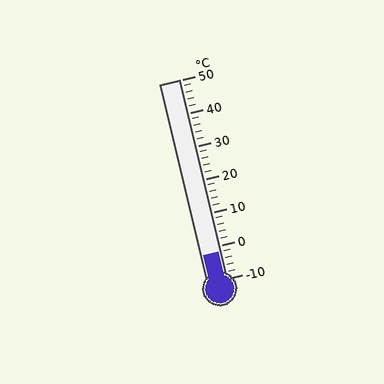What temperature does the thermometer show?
The thermometer shows approximately -2°C.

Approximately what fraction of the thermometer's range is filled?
The thermometer is filled to approximately 15% of its range.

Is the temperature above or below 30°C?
The temperature is below 30°C.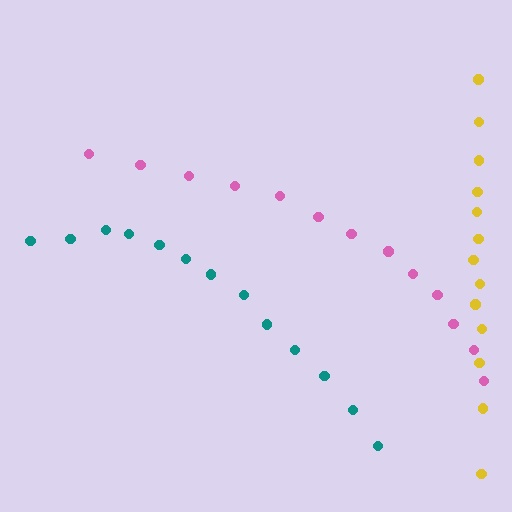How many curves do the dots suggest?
There are 3 distinct paths.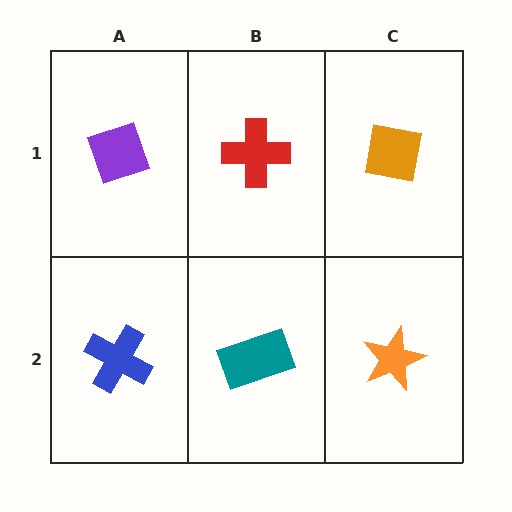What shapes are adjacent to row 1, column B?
A teal rectangle (row 2, column B), a purple diamond (row 1, column A), an orange square (row 1, column C).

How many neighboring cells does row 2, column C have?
2.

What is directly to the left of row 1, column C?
A red cross.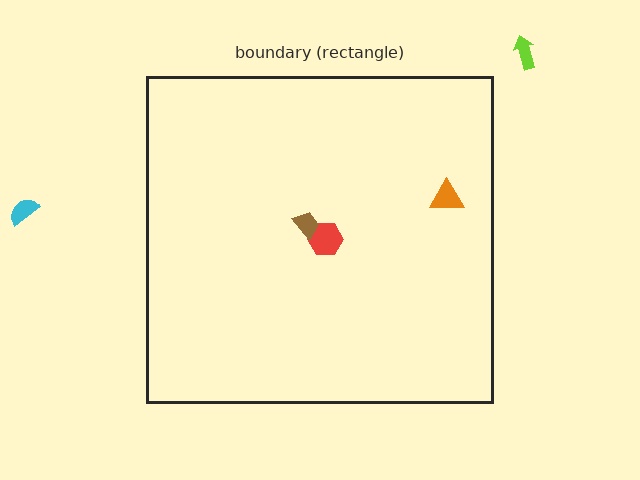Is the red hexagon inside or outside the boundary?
Inside.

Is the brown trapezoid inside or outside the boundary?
Inside.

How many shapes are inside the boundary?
3 inside, 2 outside.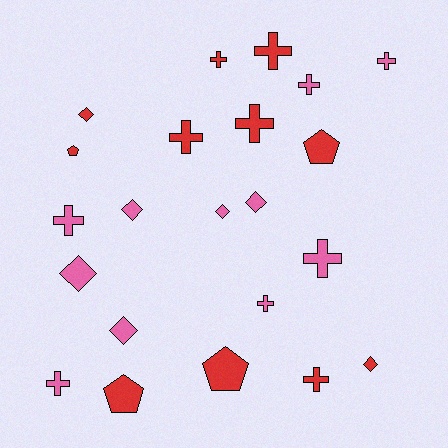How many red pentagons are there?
There are 4 red pentagons.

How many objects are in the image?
There are 22 objects.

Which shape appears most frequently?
Cross, with 11 objects.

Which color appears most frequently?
Red, with 11 objects.